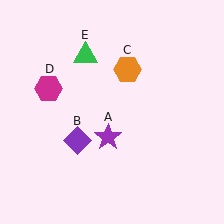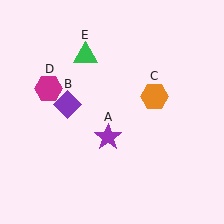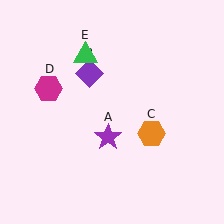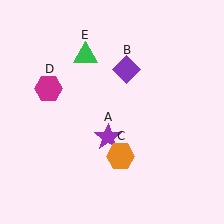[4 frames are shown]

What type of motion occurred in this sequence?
The purple diamond (object B), orange hexagon (object C) rotated clockwise around the center of the scene.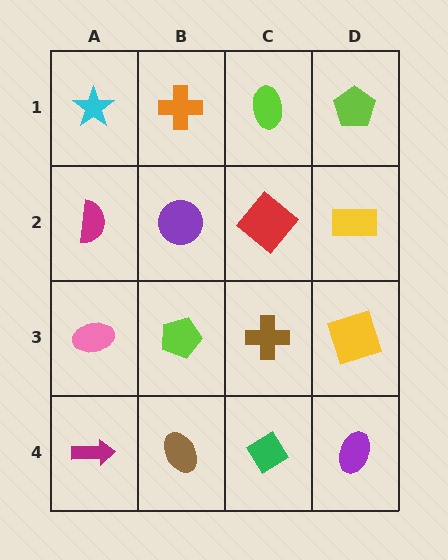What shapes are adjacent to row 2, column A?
A cyan star (row 1, column A), a pink ellipse (row 3, column A), a purple circle (row 2, column B).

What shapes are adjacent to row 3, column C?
A red diamond (row 2, column C), a green diamond (row 4, column C), a lime pentagon (row 3, column B), a yellow square (row 3, column D).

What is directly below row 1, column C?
A red diamond.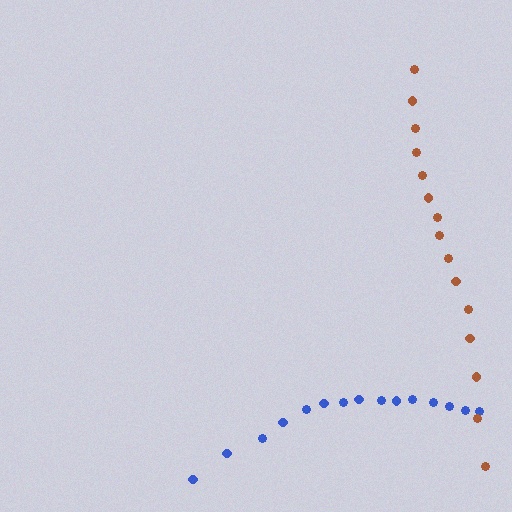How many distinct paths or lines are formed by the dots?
There are 2 distinct paths.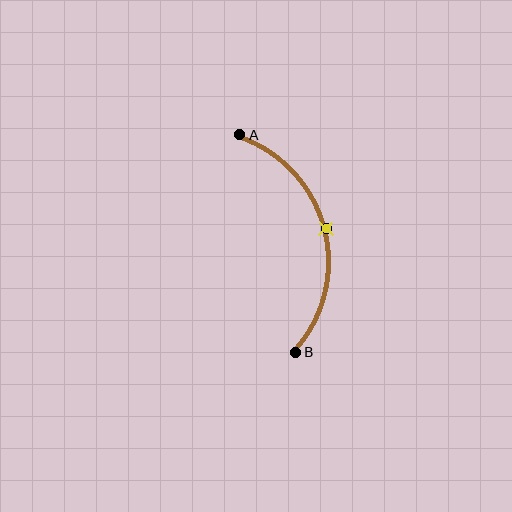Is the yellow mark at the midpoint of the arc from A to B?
Yes. The yellow mark lies on the arc at equal arc-length from both A and B — it is the arc midpoint.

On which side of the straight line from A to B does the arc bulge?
The arc bulges to the right of the straight line connecting A and B.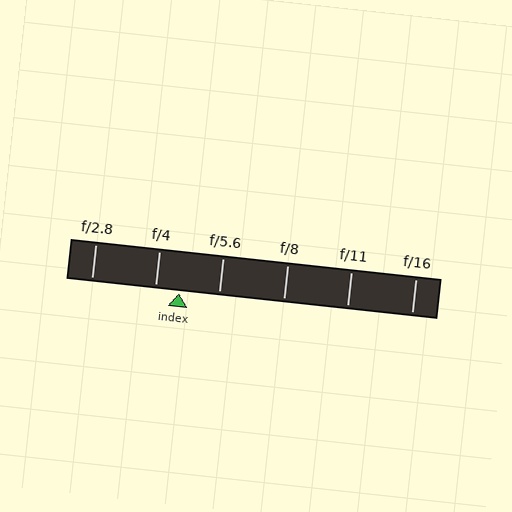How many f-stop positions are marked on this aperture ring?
There are 6 f-stop positions marked.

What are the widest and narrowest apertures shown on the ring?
The widest aperture shown is f/2.8 and the narrowest is f/16.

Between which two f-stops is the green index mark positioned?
The index mark is between f/4 and f/5.6.